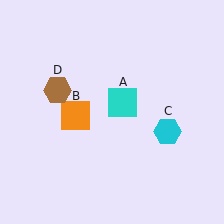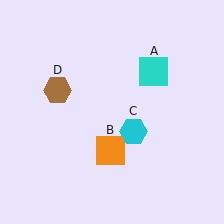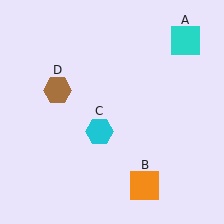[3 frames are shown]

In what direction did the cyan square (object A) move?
The cyan square (object A) moved up and to the right.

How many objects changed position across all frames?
3 objects changed position: cyan square (object A), orange square (object B), cyan hexagon (object C).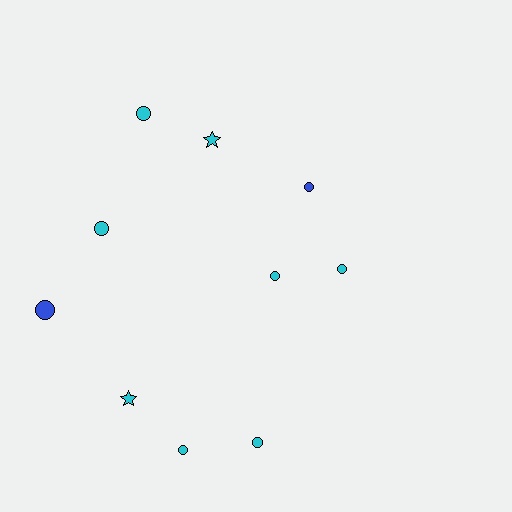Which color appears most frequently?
Cyan, with 8 objects.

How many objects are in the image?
There are 10 objects.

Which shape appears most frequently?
Circle, with 8 objects.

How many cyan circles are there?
There are 6 cyan circles.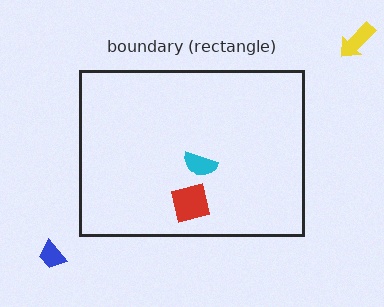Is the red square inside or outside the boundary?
Inside.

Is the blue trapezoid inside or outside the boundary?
Outside.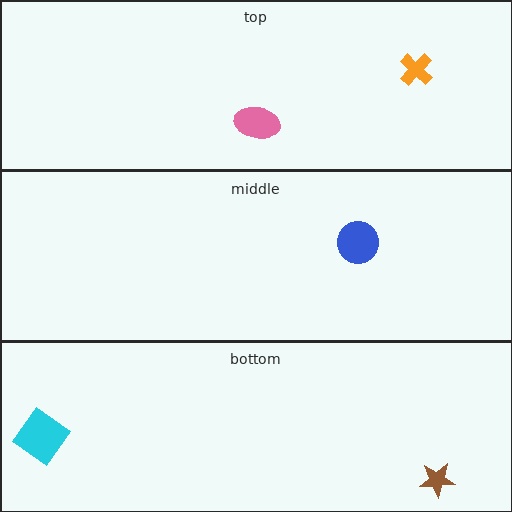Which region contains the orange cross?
The top region.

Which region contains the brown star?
The bottom region.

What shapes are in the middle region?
The blue circle.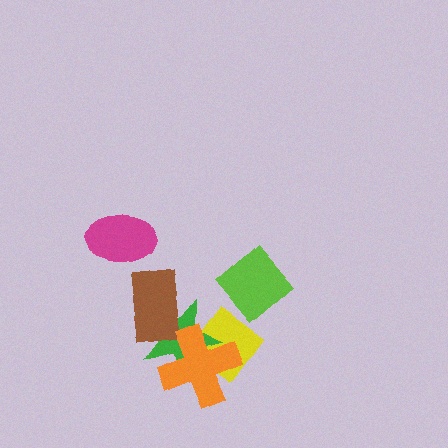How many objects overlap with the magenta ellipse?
0 objects overlap with the magenta ellipse.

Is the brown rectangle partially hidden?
No, no other shape covers it.